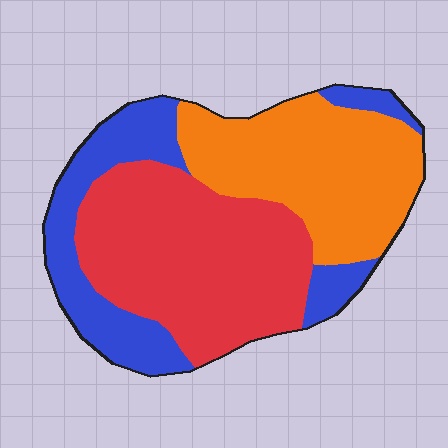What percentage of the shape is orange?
Orange covers around 35% of the shape.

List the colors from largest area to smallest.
From largest to smallest: red, orange, blue.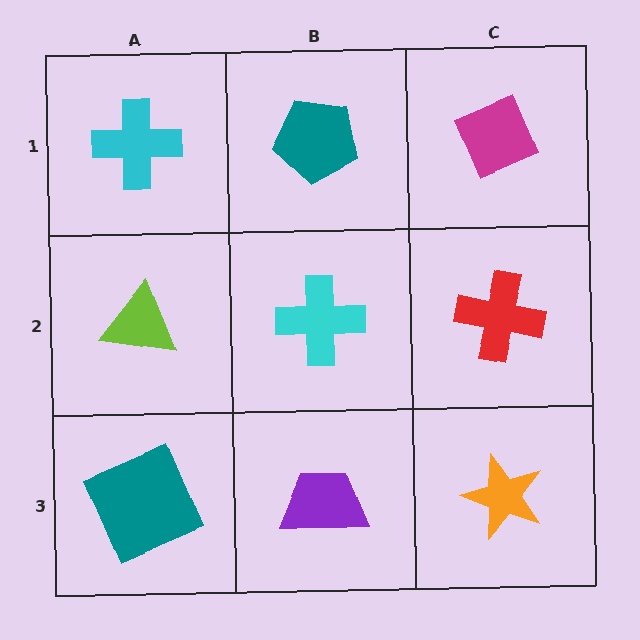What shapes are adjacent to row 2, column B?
A teal pentagon (row 1, column B), a purple trapezoid (row 3, column B), a lime triangle (row 2, column A), a red cross (row 2, column C).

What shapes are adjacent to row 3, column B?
A cyan cross (row 2, column B), a teal square (row 3, column A), an orange star (row 3, column C).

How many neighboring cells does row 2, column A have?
3.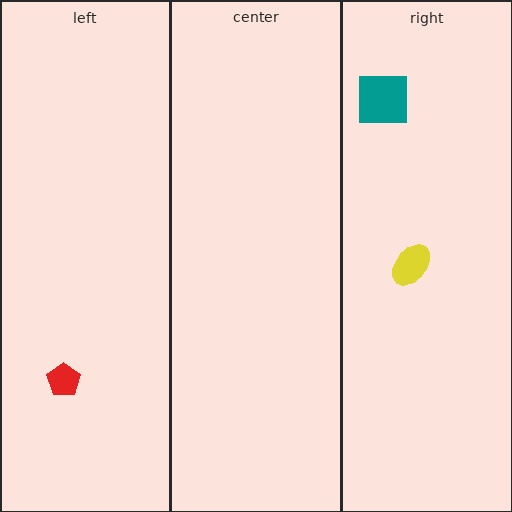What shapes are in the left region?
The red pentagon.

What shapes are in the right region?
The yellow ellipse, the teal square.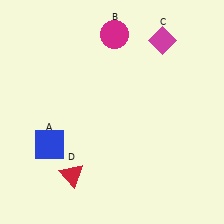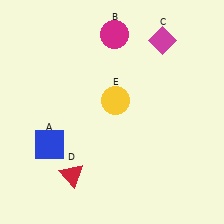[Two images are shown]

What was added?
A yellow circle (E) was added in Image 2.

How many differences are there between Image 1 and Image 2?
There is 1 difference between the two images.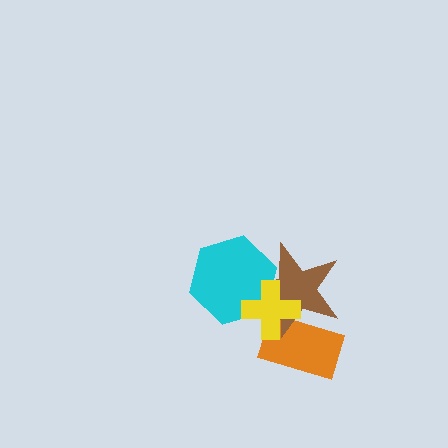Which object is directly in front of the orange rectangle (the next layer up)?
The brown star is directly in front of the orange rectangle.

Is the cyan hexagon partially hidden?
Yes, it is partially covered by another shape.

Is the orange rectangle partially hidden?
Yes, it is partially covered by another shape.